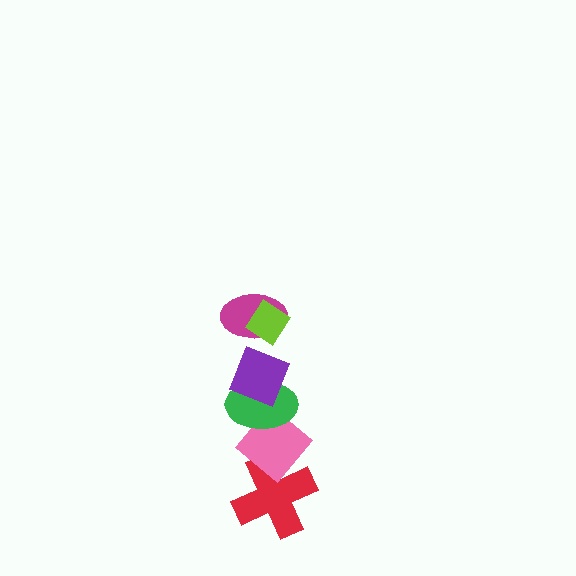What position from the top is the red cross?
The red cross is 6th from the top.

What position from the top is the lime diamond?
The lime diamond is 1st from the top.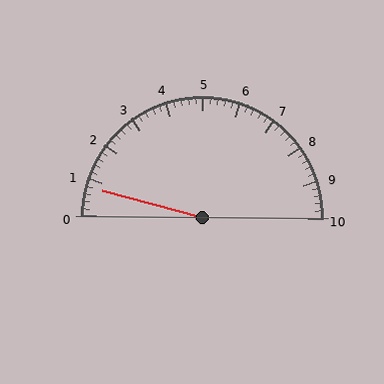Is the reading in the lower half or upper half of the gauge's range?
The reading is in the lower half of the range (0 to 10).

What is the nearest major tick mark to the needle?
The nearest major tick mark is 1.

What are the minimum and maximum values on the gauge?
The gauge ranges from 0 to 10.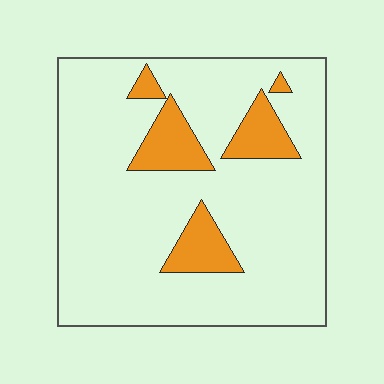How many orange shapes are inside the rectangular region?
5.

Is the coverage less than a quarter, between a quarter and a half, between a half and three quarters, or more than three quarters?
Less than a quarter.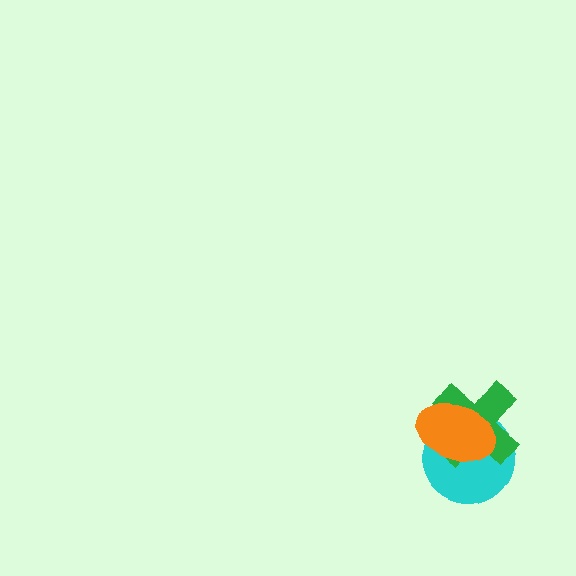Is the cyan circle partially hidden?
Yes, it is partially covered by another shape.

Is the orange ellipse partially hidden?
No, no other shape covers it.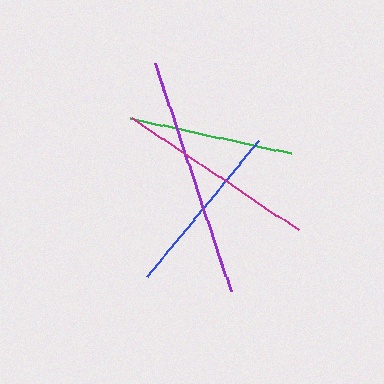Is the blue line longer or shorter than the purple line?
The purple line is longer than the blue line.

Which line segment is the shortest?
The green line is the shortest at approximately 165 pixels.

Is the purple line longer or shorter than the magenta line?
The purple line is longer than the magenta line.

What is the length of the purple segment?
The purple segment is approximately 241 pixels long.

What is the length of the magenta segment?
The magenta segment is approximately 201 pixels long.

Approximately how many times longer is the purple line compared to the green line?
The purple line is approximately 1.5 times the length of the green line.